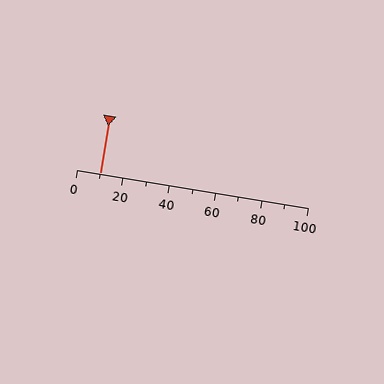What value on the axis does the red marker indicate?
The marker indicates approximately 10.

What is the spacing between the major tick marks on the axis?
The major ticks are spaced 20 apart.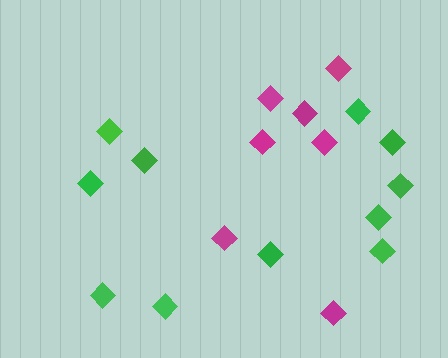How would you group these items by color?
There are 2 groups: one group of magenta diamonds (7) and one group of green diamonds (11).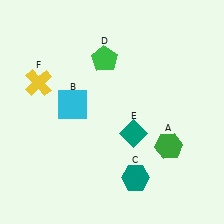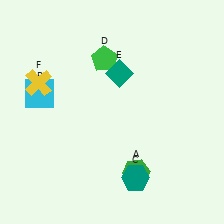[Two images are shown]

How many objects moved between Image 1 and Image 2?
3 objects moved between the two images.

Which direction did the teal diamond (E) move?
The teal diamond (E) moved up.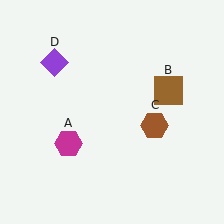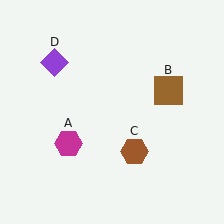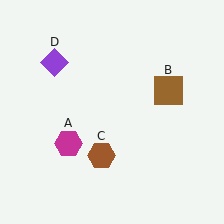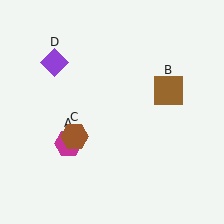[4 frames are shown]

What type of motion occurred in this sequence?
The brown hexagon (object C) rotated clockwise around the center of the scene.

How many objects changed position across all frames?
1 object changed position: brown hexagon (object C).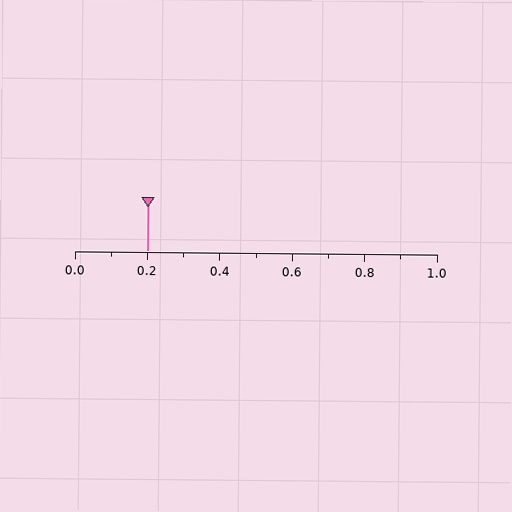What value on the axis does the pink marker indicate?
The marker indicates approximately 0.2.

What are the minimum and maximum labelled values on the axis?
The axis runs from 0.0 to 1.0.